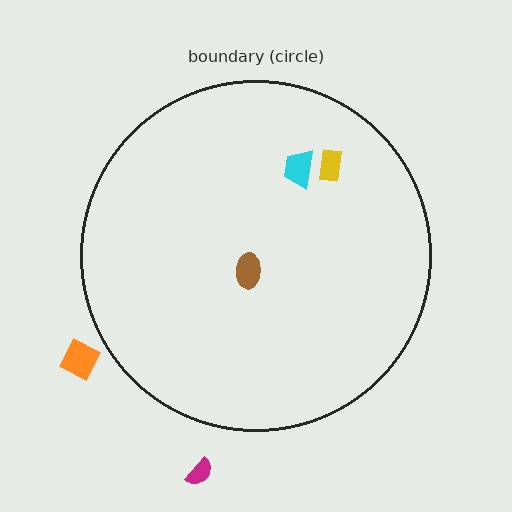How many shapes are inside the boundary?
3 inside, 2 outside.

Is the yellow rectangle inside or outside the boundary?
Inside.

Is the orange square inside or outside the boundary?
Outside.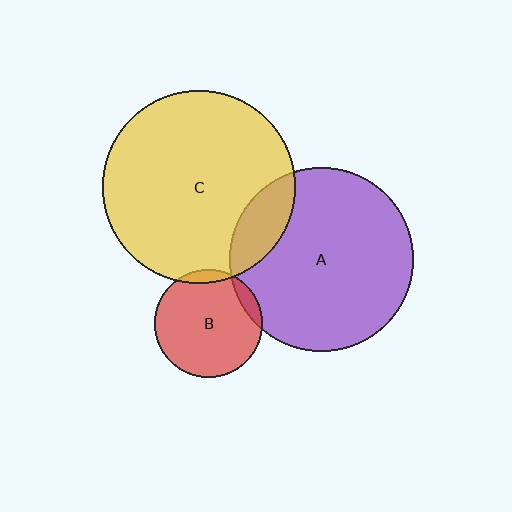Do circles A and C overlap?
Yes.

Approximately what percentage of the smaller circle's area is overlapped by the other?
Approximately 15%.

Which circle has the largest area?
Circle C (yellow).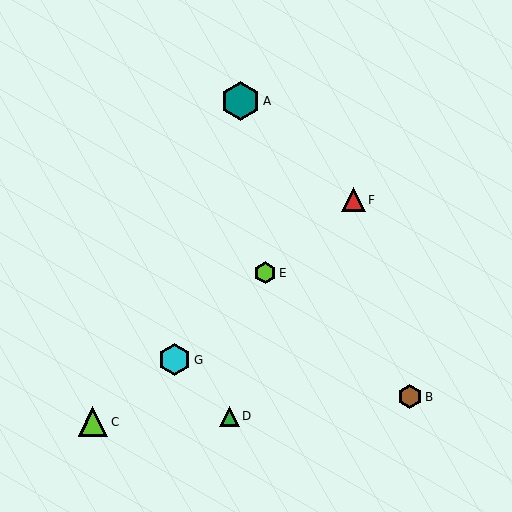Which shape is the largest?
The teal hexagon (labeled A) is the largest.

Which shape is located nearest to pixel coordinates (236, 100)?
The teal hexagon (labeled A) at (240, 101) is nearest to that location.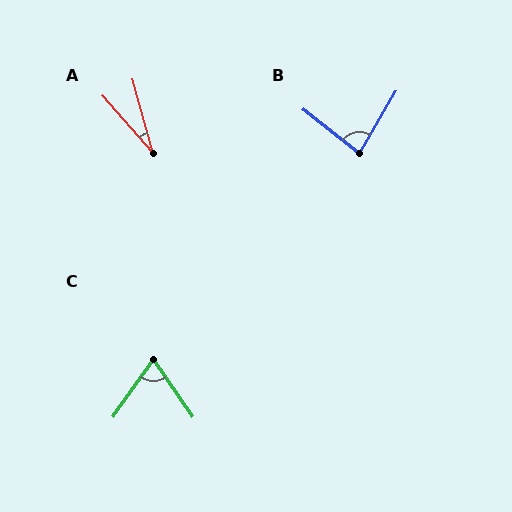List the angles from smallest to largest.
A (25°), C (70°), B (82°).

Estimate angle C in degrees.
Approximately 70 degrees.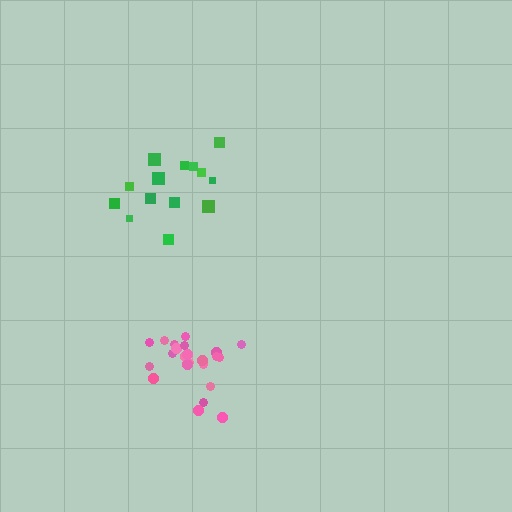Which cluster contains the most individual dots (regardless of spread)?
Pink (23).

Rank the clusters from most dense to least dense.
pink, green.